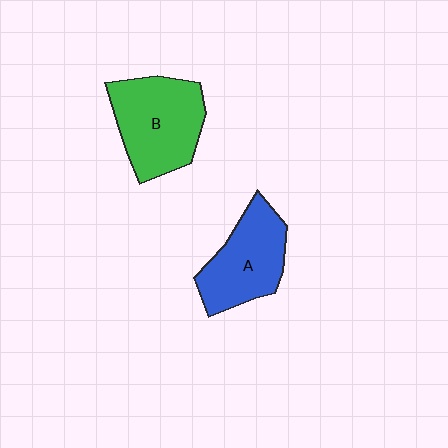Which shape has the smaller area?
Shape A (blue).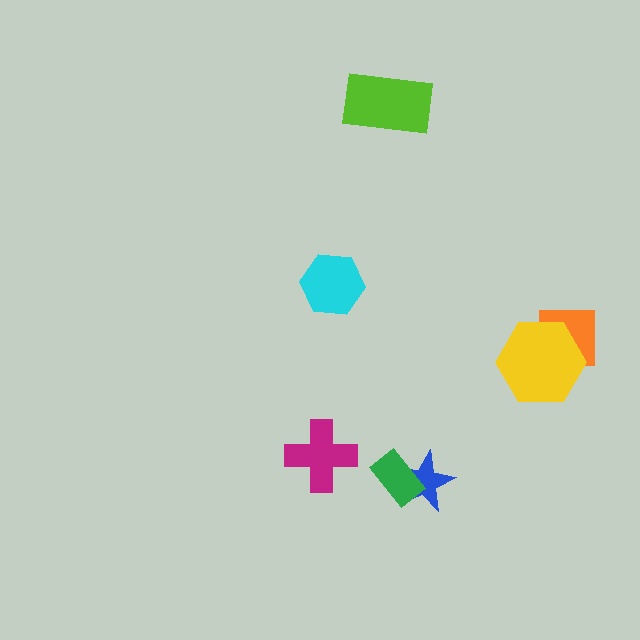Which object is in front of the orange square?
The yellow hexagon is in front of the orange square.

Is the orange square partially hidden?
Yes, it is partially covered by another shape.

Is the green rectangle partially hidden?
No, no other shape covers it.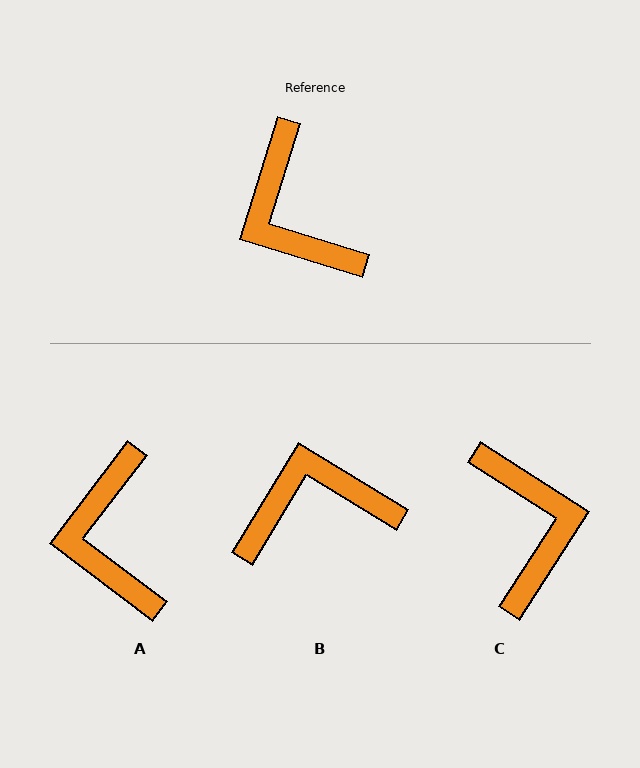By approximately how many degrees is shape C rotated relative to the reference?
Approximately 164 degrees counter-clockwise.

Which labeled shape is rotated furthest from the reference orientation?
C, about 164 degrees away.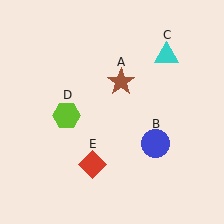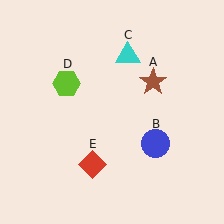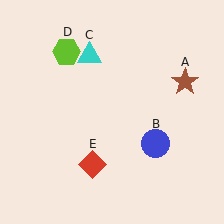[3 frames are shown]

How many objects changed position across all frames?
3 objects changed position: brown star (object A), cyan triangle (object C), lime hexagon (object D).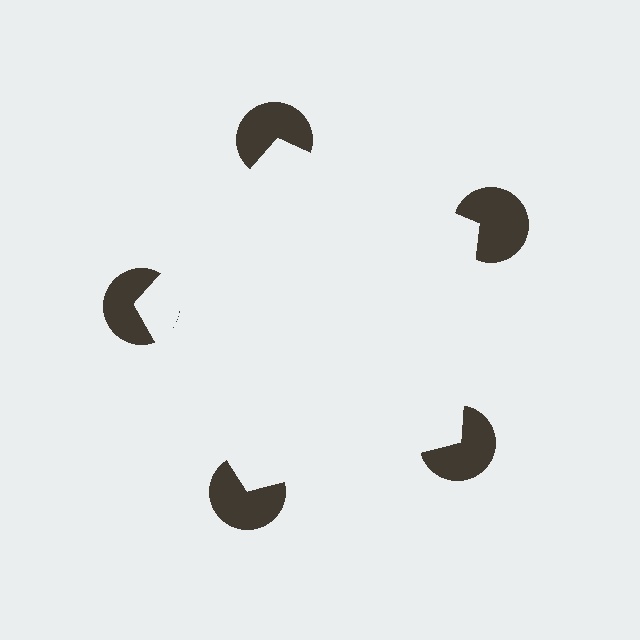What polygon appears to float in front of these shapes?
An illusory pentagon — its edges are inferred from the aligned wedge cuts in the pac-man discs, not physically drawn.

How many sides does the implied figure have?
5 sides.